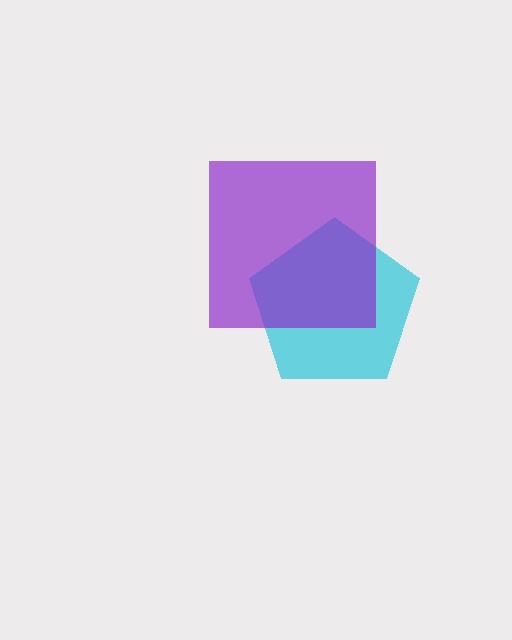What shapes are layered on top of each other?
The layered shapes are: a cyan pentagon, a purple square.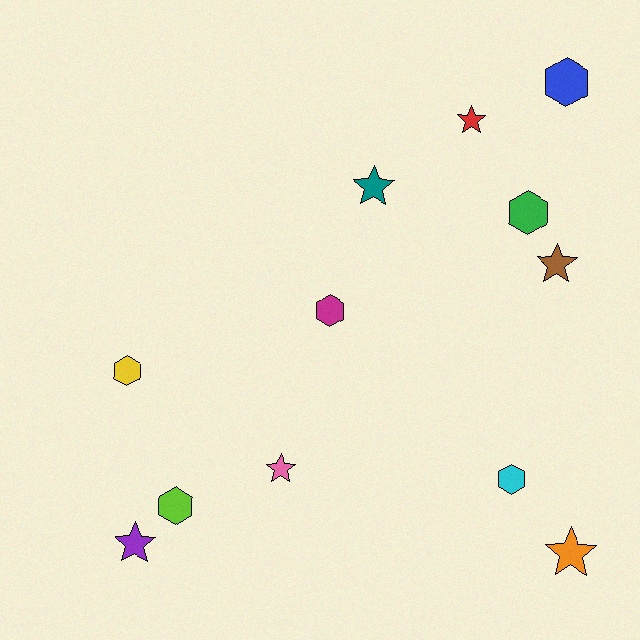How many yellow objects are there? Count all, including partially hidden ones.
There is 1 yellow object.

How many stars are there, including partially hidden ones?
There are 6 stars.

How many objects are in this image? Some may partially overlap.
There are 12 objects.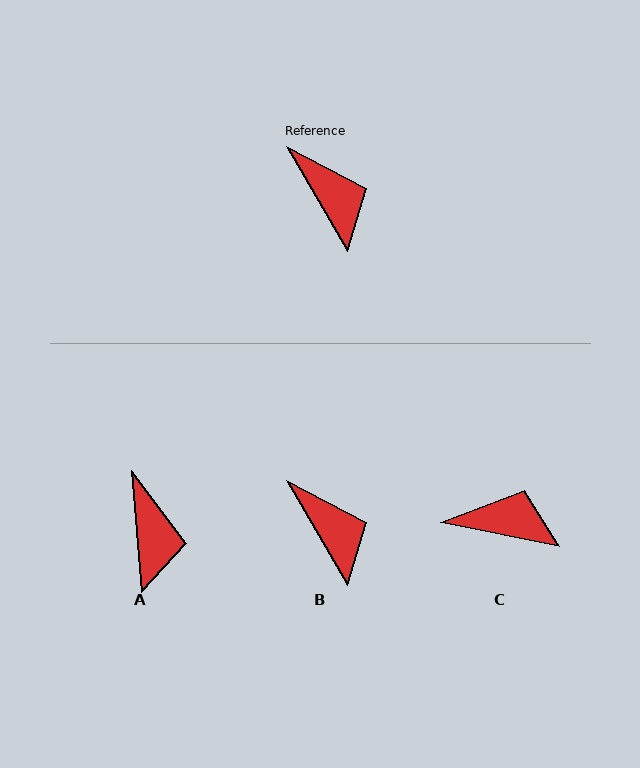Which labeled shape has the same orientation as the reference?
B.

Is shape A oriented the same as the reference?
No, it is off by about 26 degrees.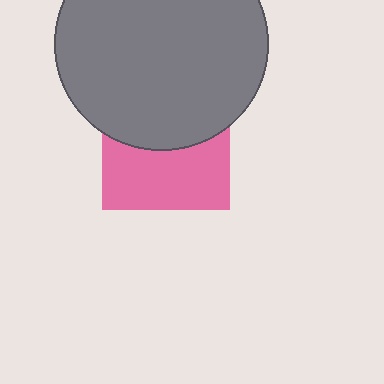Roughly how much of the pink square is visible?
About half of it is visible (roughly 51%).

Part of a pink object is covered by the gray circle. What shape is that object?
It is a square.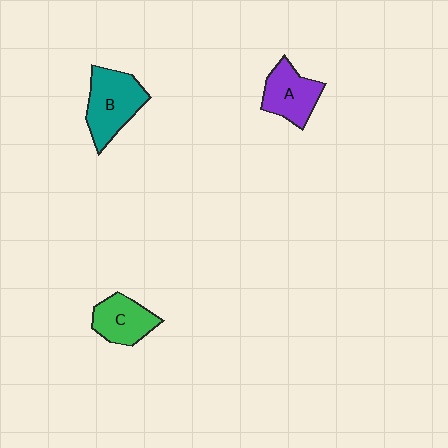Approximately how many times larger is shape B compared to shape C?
Approximately 1.3 times.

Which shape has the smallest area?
Shape C (green).